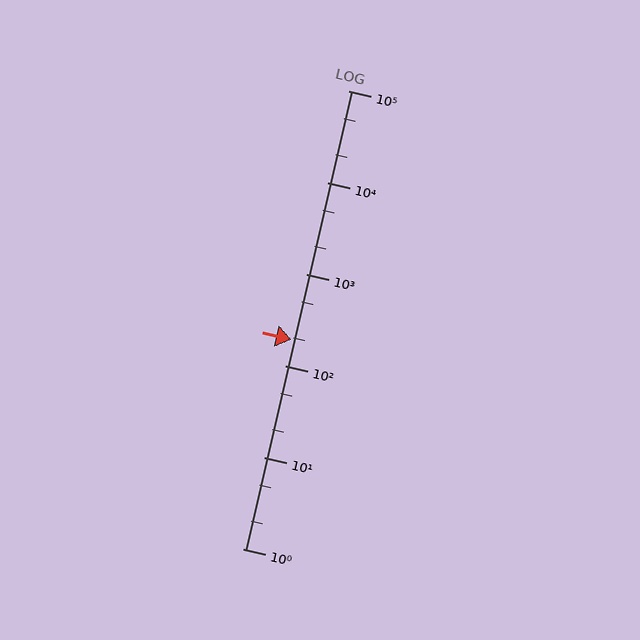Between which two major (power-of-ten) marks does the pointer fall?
The pointer is between 100 and 1000.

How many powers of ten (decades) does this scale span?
The scale spans 5 decades, from 1 to 100000.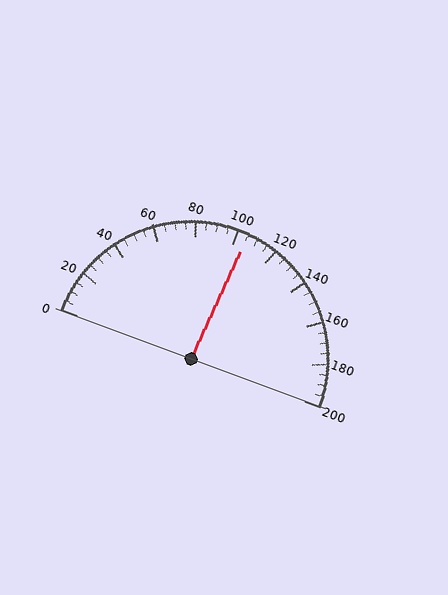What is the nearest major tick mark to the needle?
The nearest major tick mark is 100.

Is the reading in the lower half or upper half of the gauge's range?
The reading is in the upper half of the range (0 to 200).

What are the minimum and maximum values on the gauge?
The gauge ranges from 0 to 200.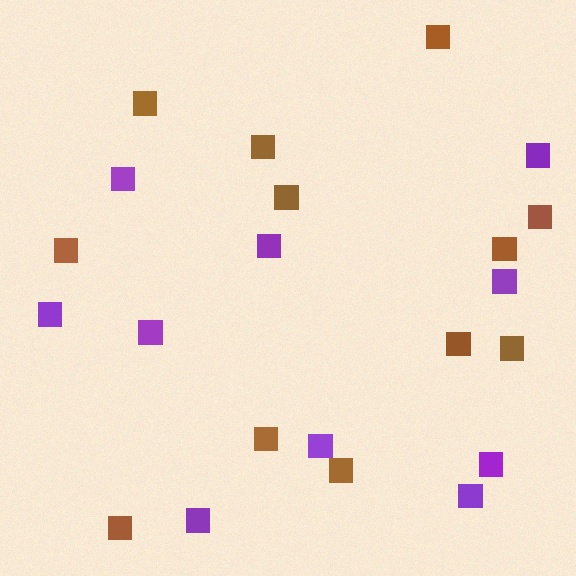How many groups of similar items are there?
There are 2 groups: one group of brown squares (12) and one group of purple squares (10).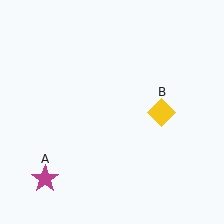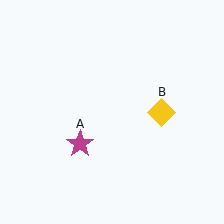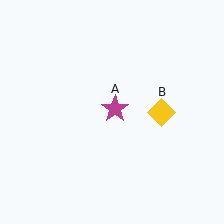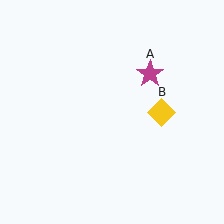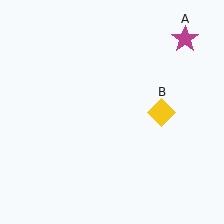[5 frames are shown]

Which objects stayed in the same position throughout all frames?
Yellow diamond (object B) remained stationary.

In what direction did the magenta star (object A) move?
The magenta star (object A) moved up and to the right.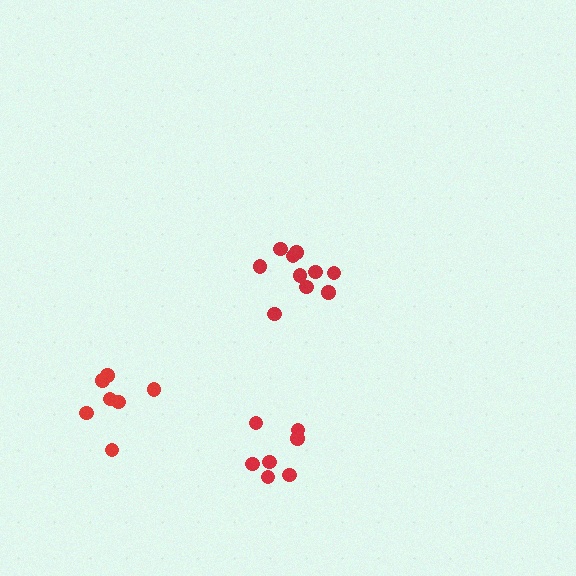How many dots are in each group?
Group 1: 10 dots, Group 2: 7 dots, Group 3: 7 dots (24 total).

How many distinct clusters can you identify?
There are 3 distinct clusters.